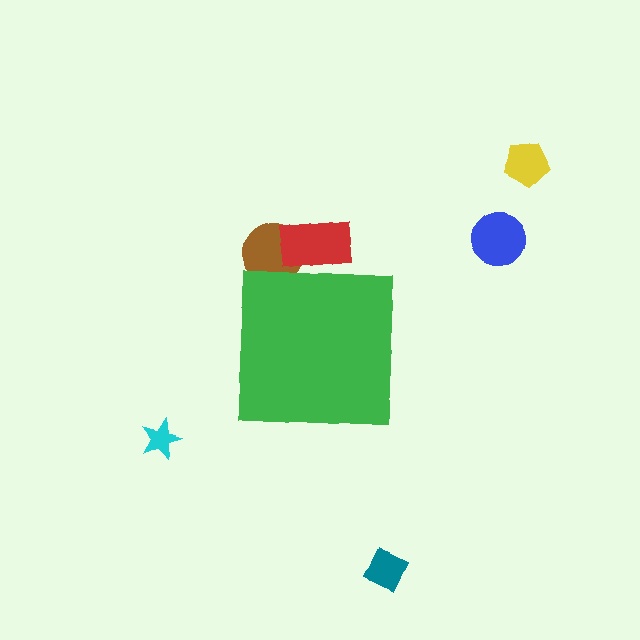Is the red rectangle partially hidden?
Yes, the red rectangle is partially hidden behind the green square.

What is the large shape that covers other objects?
A green square.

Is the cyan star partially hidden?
No, the cyan star is fully visible.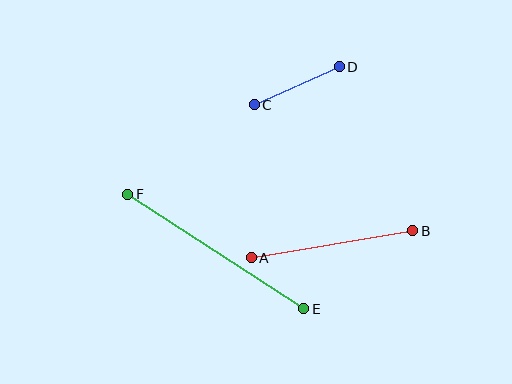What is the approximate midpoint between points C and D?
The midpoint is at approximately (297, 86) pixels.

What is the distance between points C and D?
The distance is approximately 93 pixels.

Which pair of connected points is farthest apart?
Points E and F are farthest apart.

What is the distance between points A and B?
The distance is approximately 164 pixels.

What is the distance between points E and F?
The distance is approximately 210 pixels.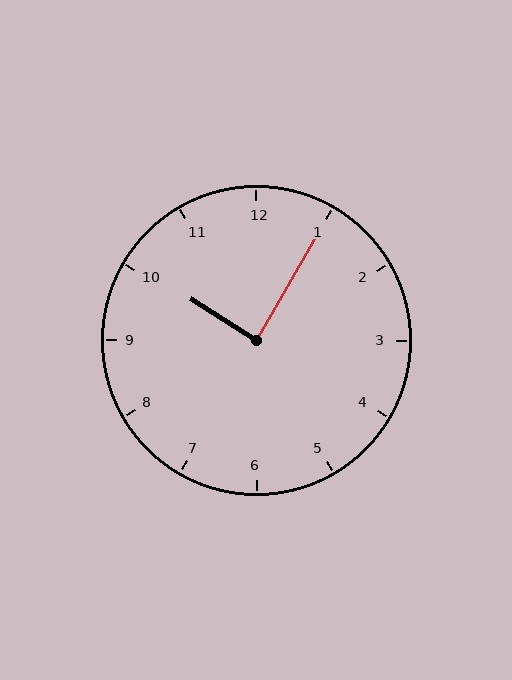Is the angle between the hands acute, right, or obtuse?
It is right.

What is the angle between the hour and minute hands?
Approximately 88 degrees.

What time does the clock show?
10:05.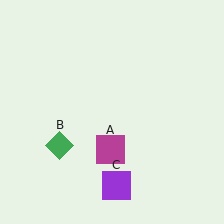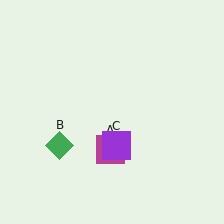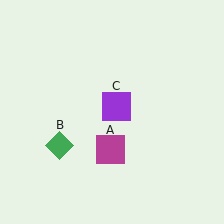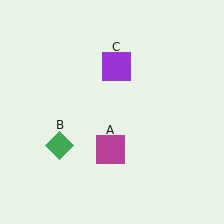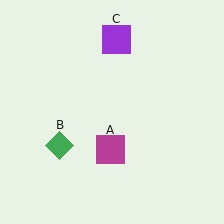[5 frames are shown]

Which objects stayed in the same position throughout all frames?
Magenta square (object A) and green diamond (object B) remained stationary.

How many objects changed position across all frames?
1 object changed position: purple square (object C).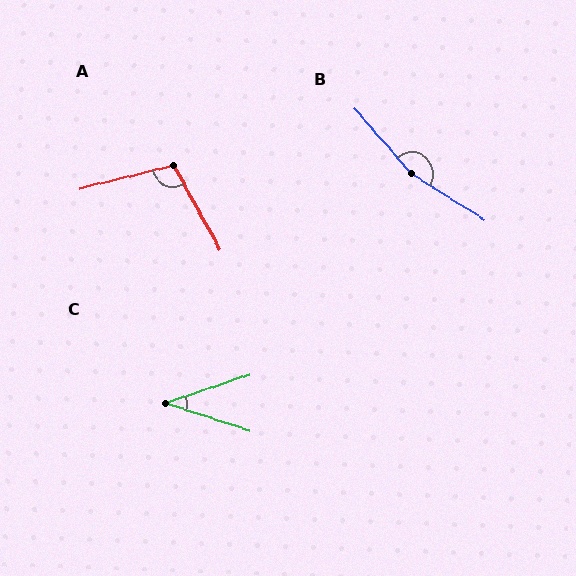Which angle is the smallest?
C, at approximately 36 degrees.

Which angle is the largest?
B, at approximately 163 degrees.